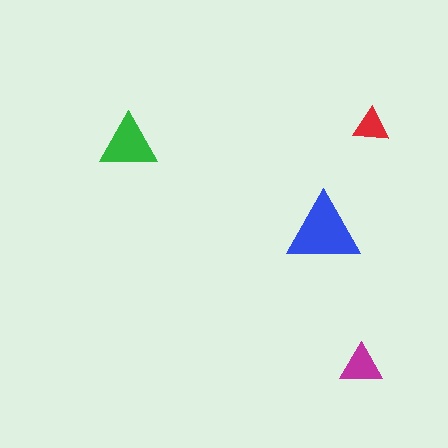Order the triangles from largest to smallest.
the blue one, the green one, the magenta one, the red one.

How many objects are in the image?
There are 4 objects in the image.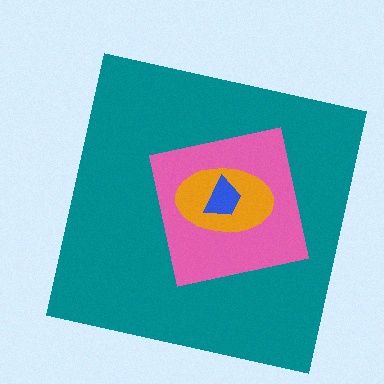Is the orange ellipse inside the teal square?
Yes.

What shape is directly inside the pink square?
The orange ellipse.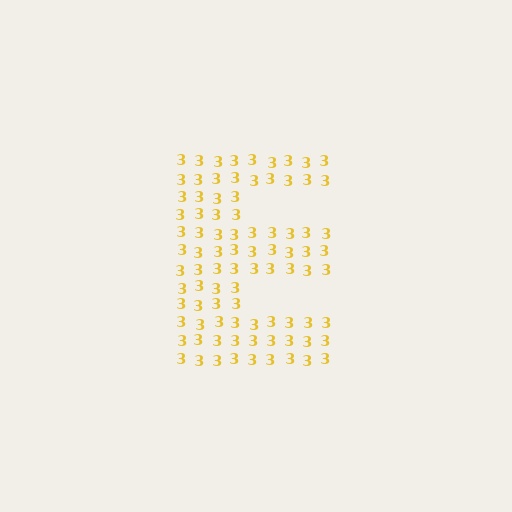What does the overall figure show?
The overall figure shows the letter E.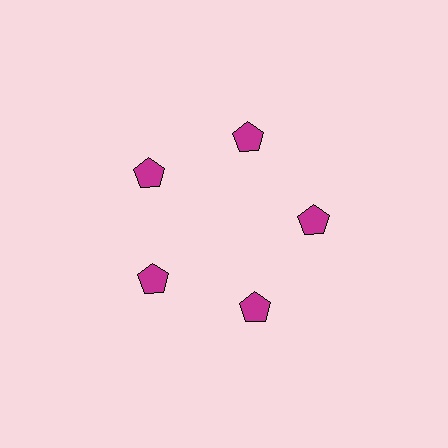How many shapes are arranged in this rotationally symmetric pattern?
There are 5 shapes, arranged in 5 groups of 1.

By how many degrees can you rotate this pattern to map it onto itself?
The pattern maps onto itself every 72 degrees of rotation.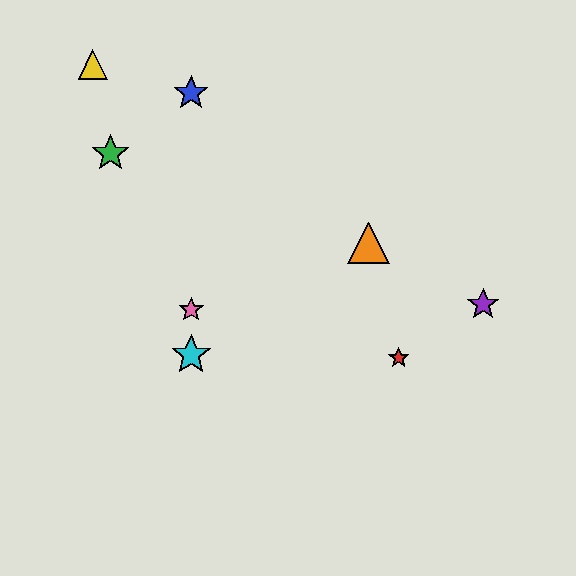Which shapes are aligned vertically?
The blue star, the cyan star, the pink star are aligned vertically.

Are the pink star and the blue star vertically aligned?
Yes, both are at x≈191.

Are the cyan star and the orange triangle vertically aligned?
No, the cyan star is at x≈191 and the orange triangle is at x≈369.